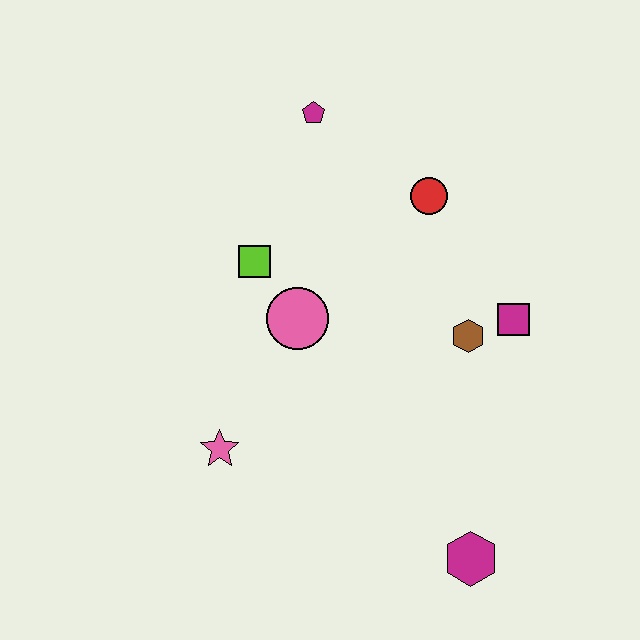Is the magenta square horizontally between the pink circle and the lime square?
No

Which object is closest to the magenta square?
The brown hexagon is closest to the magenta square.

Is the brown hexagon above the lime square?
No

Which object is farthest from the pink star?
The magenta pentagon is farthest from the pink star.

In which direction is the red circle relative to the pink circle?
The red circle is to the right of the pink circle.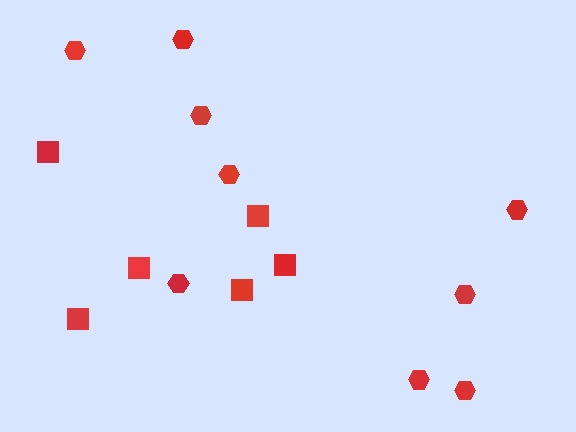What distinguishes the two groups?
There are 2 groups: one group of hexagons (9) and one group of squares (6).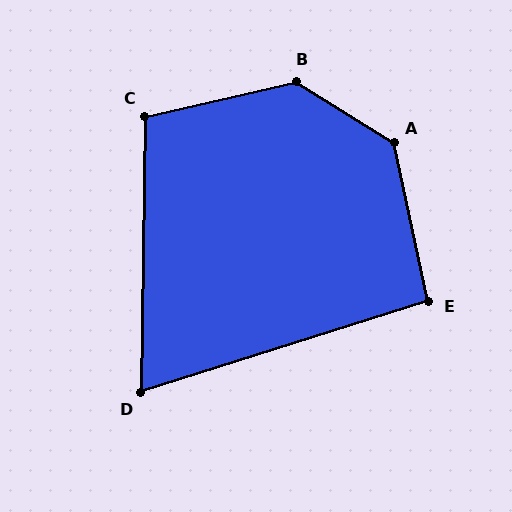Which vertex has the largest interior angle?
B, at approximately 135 degrees.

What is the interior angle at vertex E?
Approximately 95 degrees (obtuse).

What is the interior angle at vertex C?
Approximately 104 degrees (obtuse).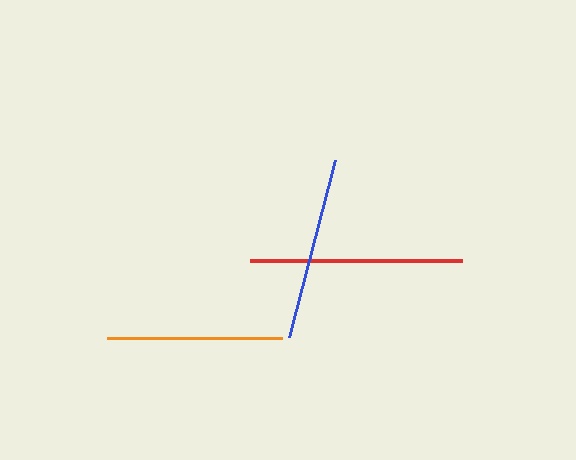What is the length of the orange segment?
The orange segment is approximately 174 pixels long.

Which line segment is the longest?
The red line is the longest at approximately 212 pixels.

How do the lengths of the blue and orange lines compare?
The blue and orange lines are approximately the same length.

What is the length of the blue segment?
The blue segment is approximately 183 pixels long.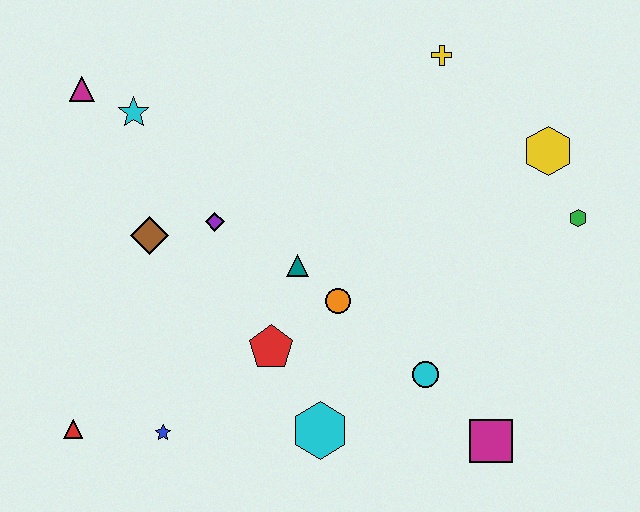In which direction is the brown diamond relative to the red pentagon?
The brown diamond is to the left of the red pentagon.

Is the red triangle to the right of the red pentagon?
No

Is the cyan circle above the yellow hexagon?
No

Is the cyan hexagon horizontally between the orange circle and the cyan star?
Yes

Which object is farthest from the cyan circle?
The magenta triangle is farthest from the cyan circle.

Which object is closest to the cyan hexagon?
The red pentagon is closest to the cyan hexagon.